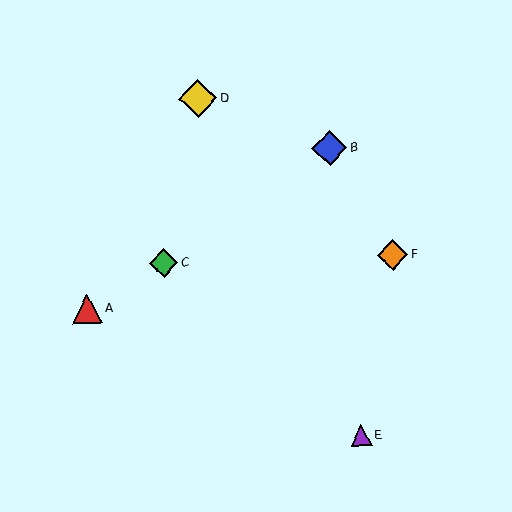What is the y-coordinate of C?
Object C is at y≈263.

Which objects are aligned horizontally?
Objects C, F are aligned horizontally.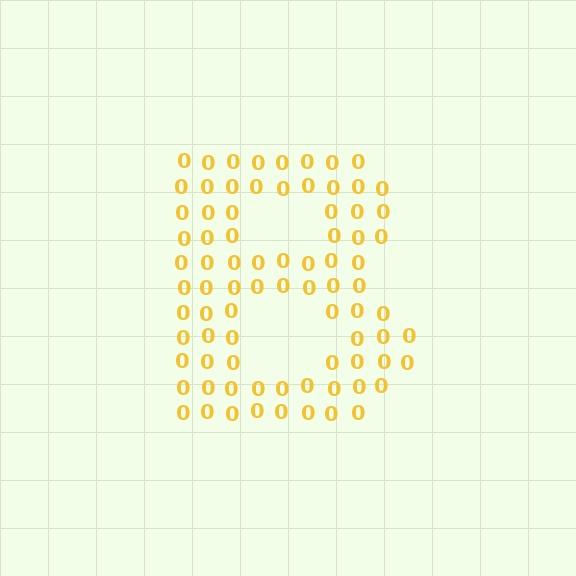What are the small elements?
The small elements are digit 0's.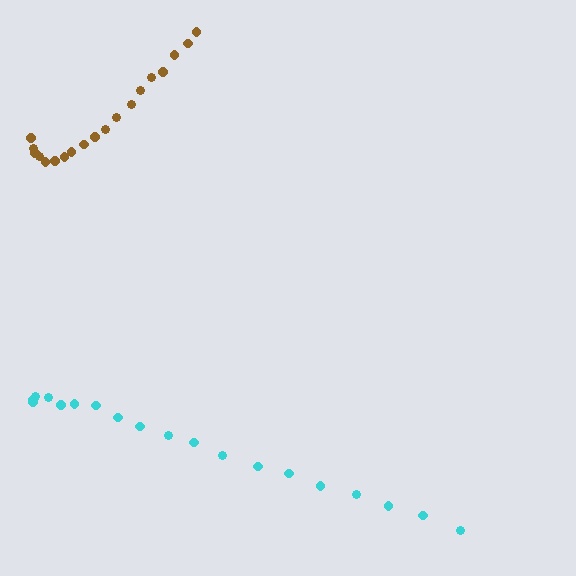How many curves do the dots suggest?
There are 2 distinct paths.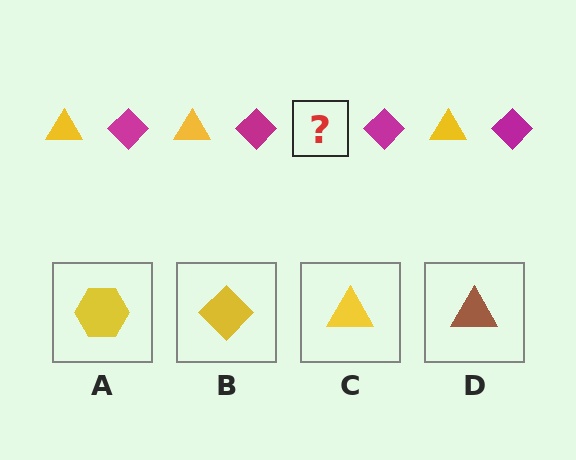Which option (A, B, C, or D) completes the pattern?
C.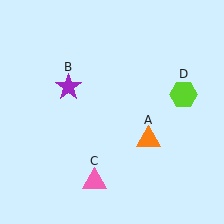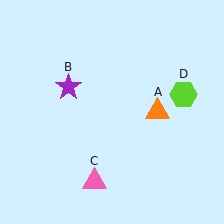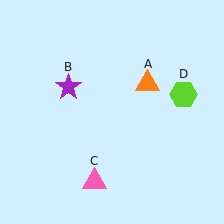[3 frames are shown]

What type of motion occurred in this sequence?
The orange triangle (object A) rotated counterclockwise around the center of the scene.